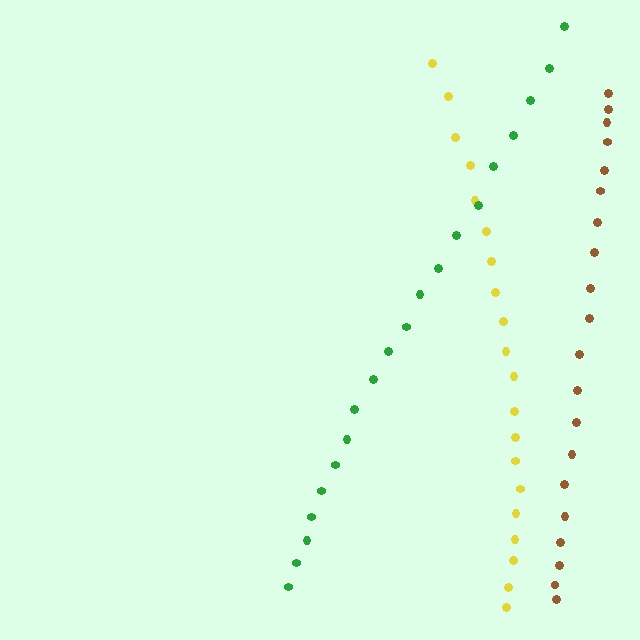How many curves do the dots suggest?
There are 3 distinct paths.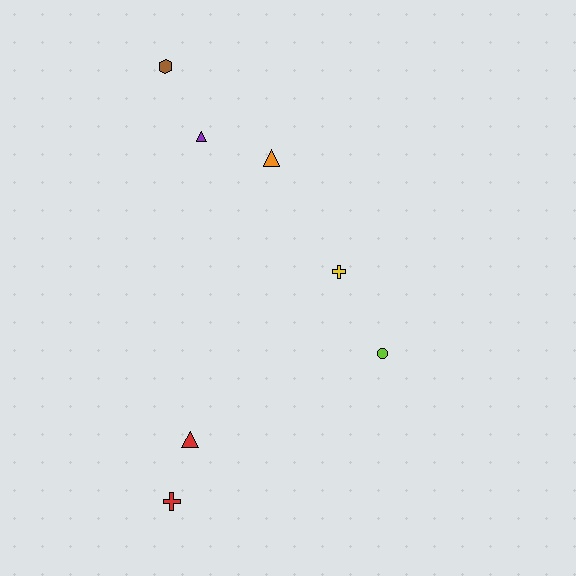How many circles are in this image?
There is 1 circle.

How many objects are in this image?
There are 7 objects.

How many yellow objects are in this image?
There is 1 yellow object.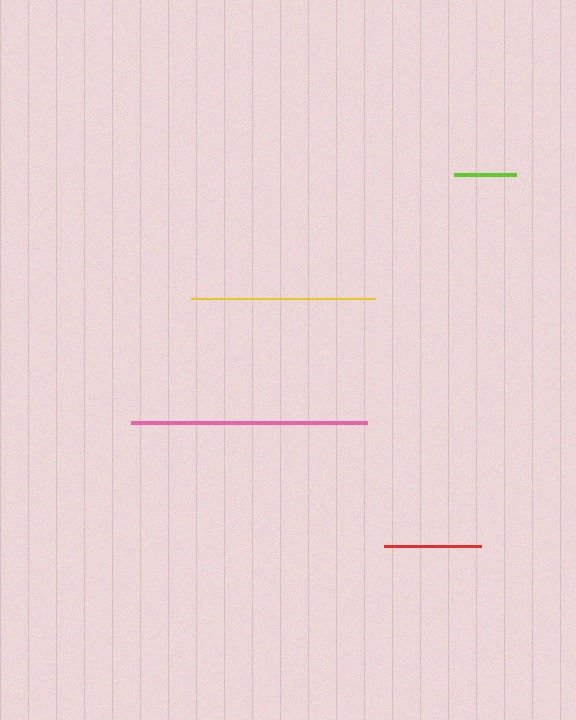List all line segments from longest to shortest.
From longest to shortest: pink, yellow, red, lime.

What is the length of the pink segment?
The pink segment is approximately 236 pixels long.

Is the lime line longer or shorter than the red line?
The red line is longer than the lime line.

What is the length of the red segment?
The red segment is approximately 97 pixels long.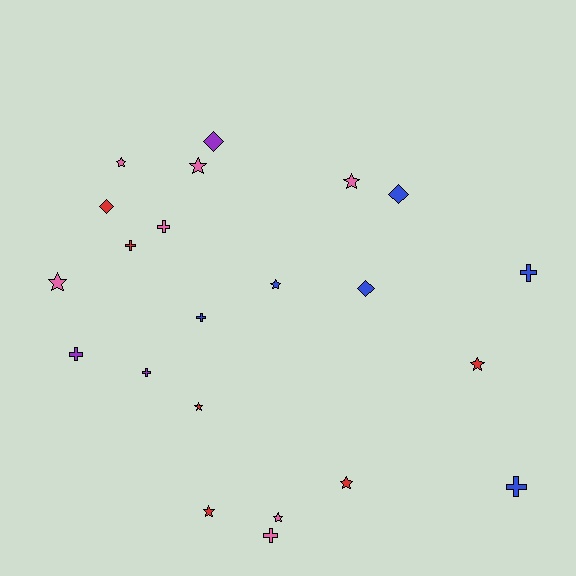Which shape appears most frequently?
Star, with 10 objects.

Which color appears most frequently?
Pink, with 7 objects.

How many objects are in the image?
There are 22 objects.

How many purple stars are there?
There are no purple stars.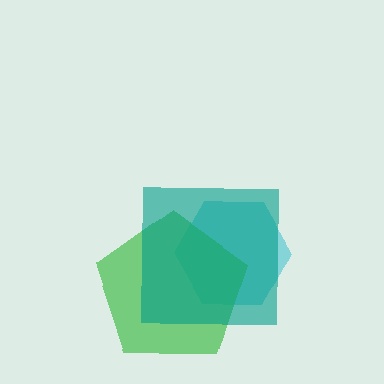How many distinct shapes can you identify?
There are 3 distinct shapes: a cyan hexagon, a green pentagon, a teal square.